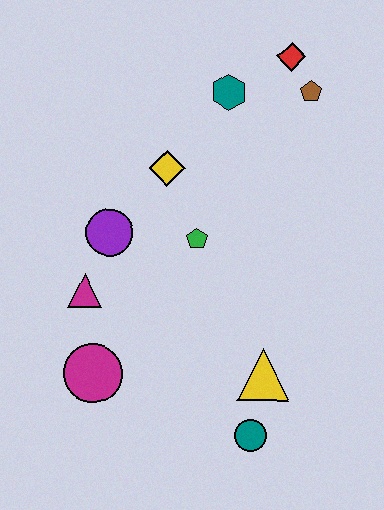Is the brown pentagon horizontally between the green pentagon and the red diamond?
No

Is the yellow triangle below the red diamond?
Yes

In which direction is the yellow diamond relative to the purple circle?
The yellow diamond is above the purple circle.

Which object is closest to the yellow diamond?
The green pentagon is closest to the yellow diamond.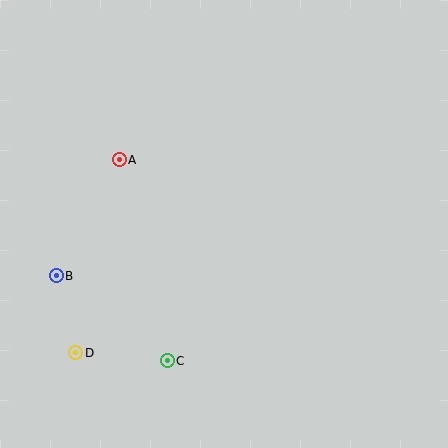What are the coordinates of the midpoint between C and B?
The midpoint between C and B is at (112, 318).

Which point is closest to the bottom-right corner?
Point C is closest to the bottom-right corner.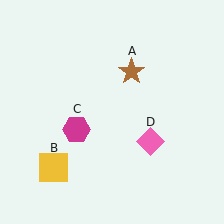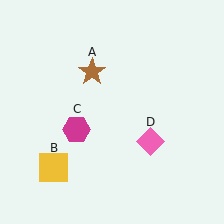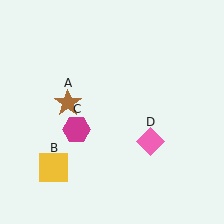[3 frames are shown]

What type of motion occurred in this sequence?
The brown star (object A) rotated counterclockwise around the center of the scene.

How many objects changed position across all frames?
1 object changed position: brown star (object A).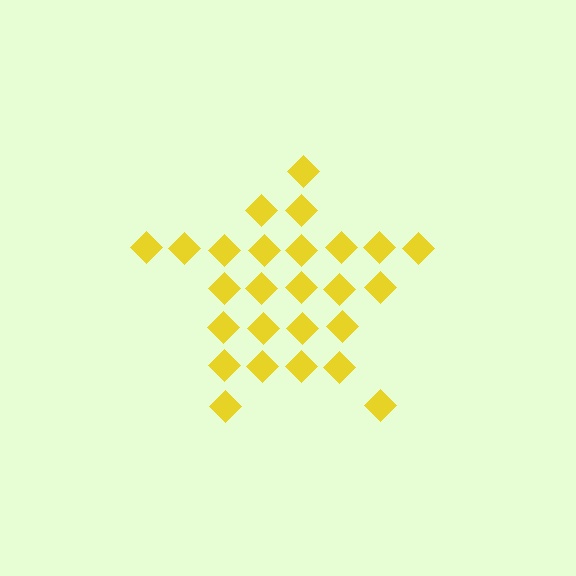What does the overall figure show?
The overall figure shows a star.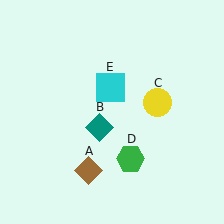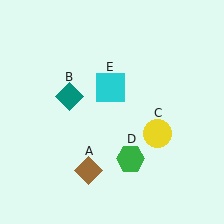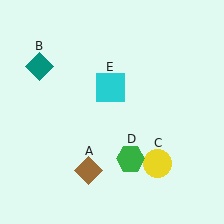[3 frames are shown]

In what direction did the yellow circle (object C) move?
The yellow circle (object C) moved down.